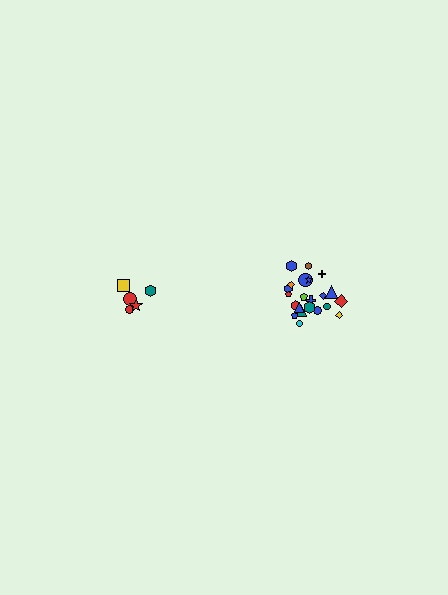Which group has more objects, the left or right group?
The right group.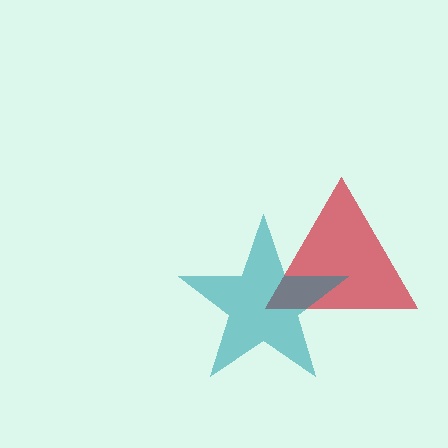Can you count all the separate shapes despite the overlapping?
Yes, there are 2 separate shapes.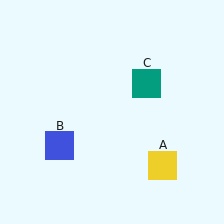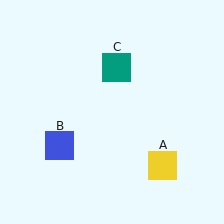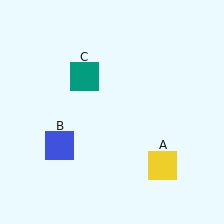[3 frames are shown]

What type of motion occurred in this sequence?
The teal square (object C) rotated counterclockwise around the center of the scene.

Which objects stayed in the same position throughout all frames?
Yellow square (object A) and blue square (object B) remained stationary.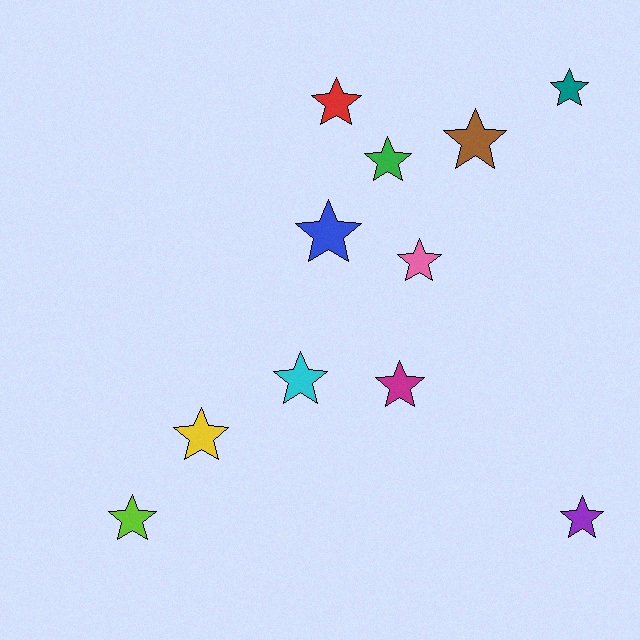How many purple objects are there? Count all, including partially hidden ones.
There is 1 purple object.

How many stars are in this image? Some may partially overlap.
There are 11 stars.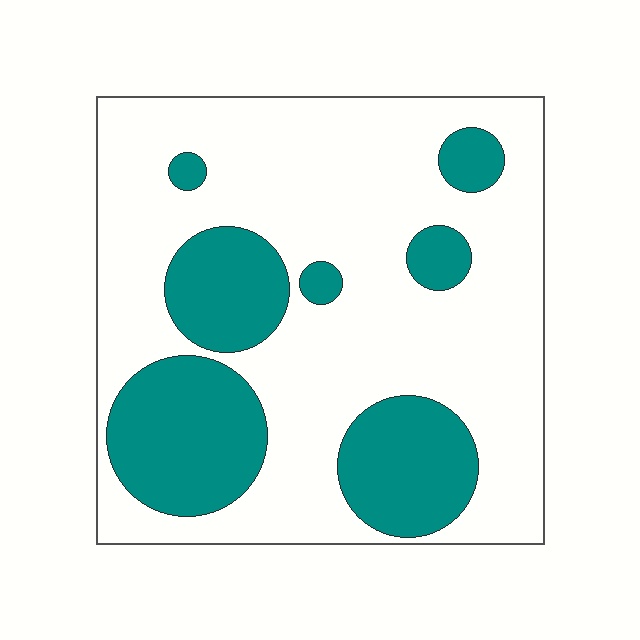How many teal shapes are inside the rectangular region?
7.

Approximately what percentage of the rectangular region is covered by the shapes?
Approximately 30%.